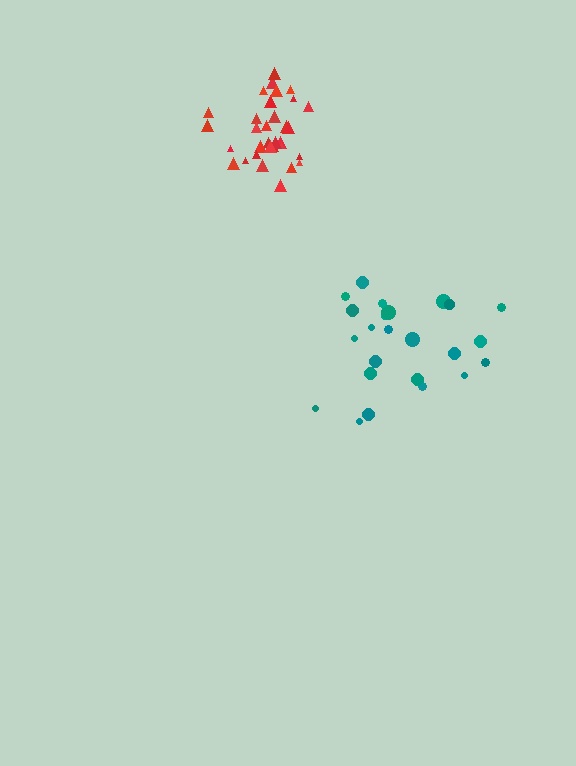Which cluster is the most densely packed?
Red.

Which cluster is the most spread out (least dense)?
Teal.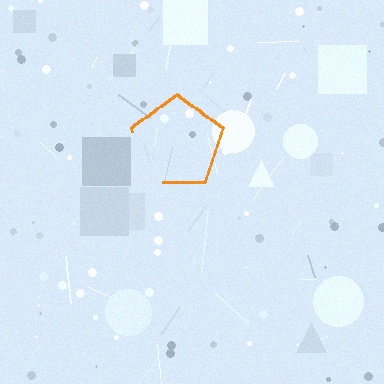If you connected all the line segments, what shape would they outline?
They would outline a pentagon.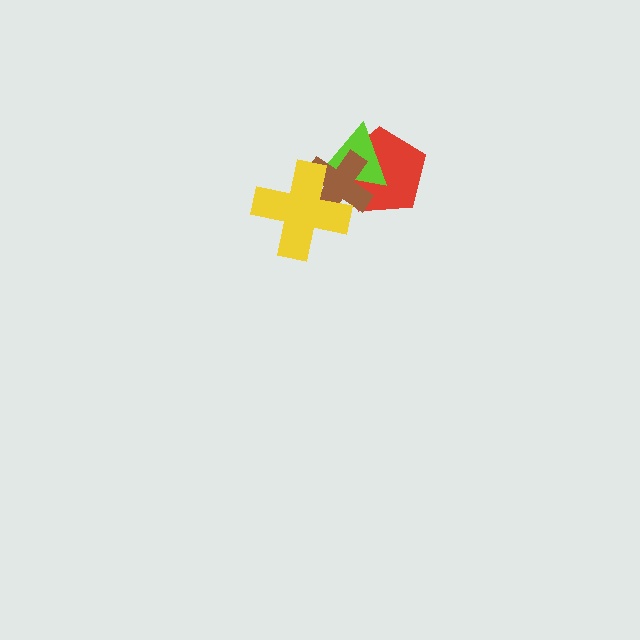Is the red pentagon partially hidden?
Yes, it is partially covered by another shape.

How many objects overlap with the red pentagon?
2 objects overlap with the red pentagon.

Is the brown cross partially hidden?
Yes, it is partially covered by another shape.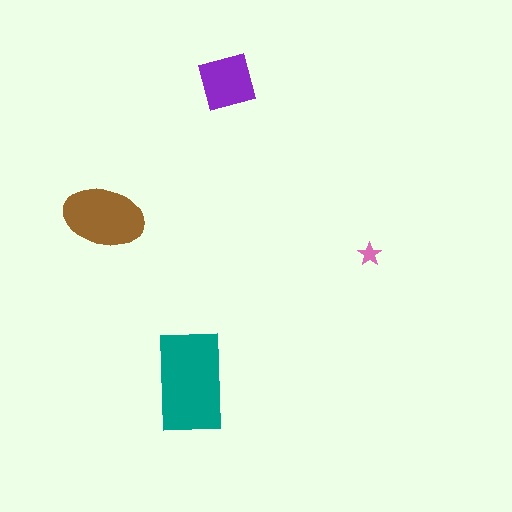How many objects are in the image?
There are 4 objects in the image.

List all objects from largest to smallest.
The teal rectangle, the brown ellipse, the purple diamond, the pink star.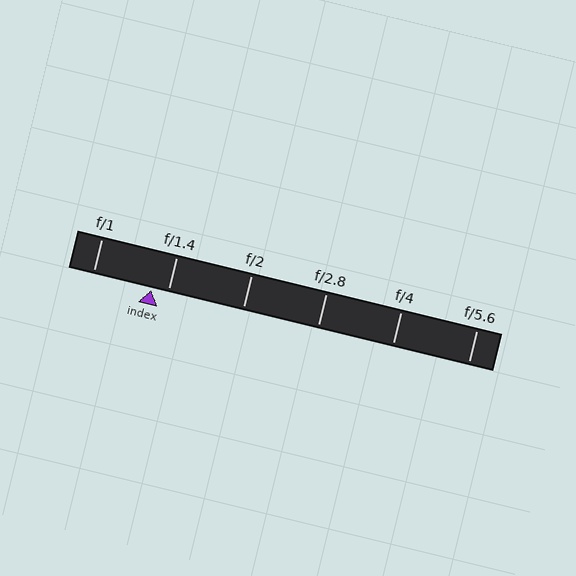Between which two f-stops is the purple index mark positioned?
The index mark is between f/1 and f/1.4.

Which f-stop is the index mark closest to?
The index mark is closest to f/1.4.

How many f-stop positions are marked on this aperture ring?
There are 6 f-stop positions marked.